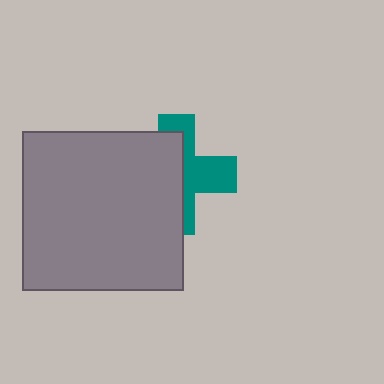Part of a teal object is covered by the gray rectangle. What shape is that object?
It is a cross.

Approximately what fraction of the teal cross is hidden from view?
Roughly 55% of the teal cross is hidden behind the gray rectangle.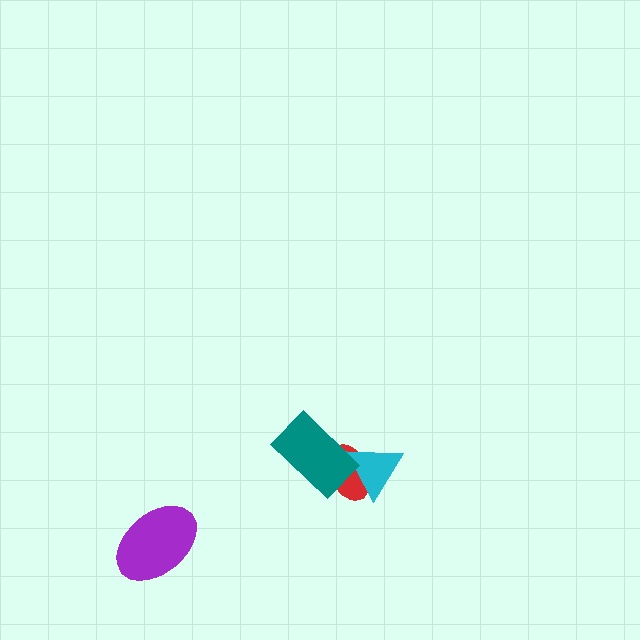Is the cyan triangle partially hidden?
Yes, it is partially covered by another shape.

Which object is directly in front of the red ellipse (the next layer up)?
The cyan triangle is directly in front of the red ellipse.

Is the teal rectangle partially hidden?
No, no other shape covers it.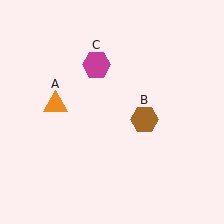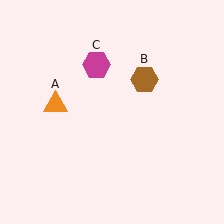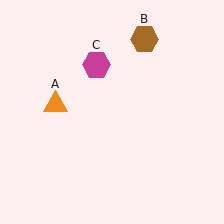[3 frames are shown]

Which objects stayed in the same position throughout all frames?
Orange triangle (object A) and magenta hexagon (object C) remained stationary.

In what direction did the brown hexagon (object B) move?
The brown hexagon (object B) moved up.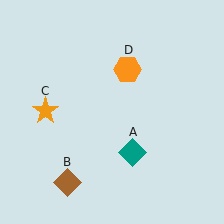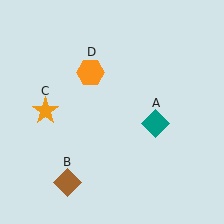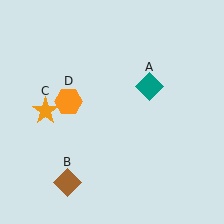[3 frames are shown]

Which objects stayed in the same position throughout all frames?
Brown diamond (object B) and orange star (object C) remained stationary.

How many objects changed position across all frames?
2 objects changed position: teal diamond (object A), orange hexagon (object D).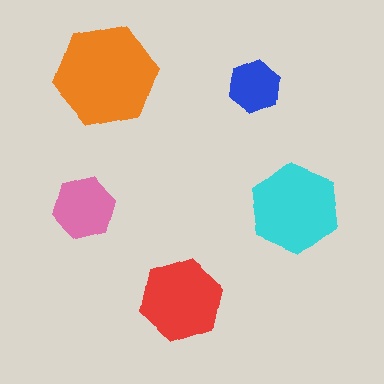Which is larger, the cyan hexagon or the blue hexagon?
The cyan one.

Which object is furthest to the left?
The pink hexagon is leftmost.